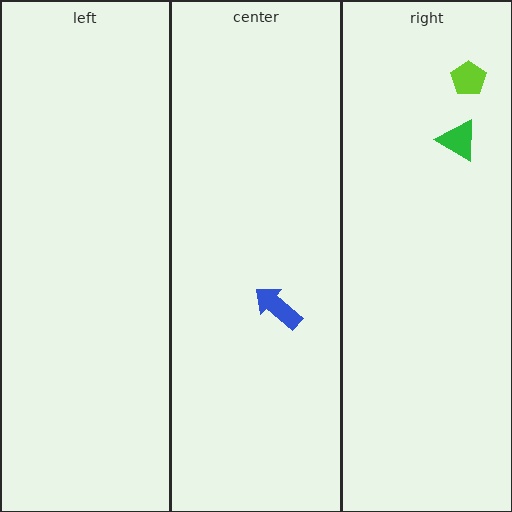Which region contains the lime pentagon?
The right region.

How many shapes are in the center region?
1.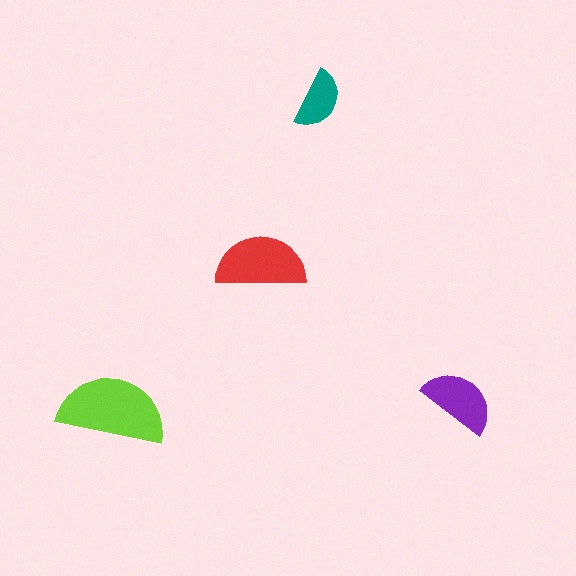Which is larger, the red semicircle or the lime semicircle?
The lime one.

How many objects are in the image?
There are 4 objects in the image.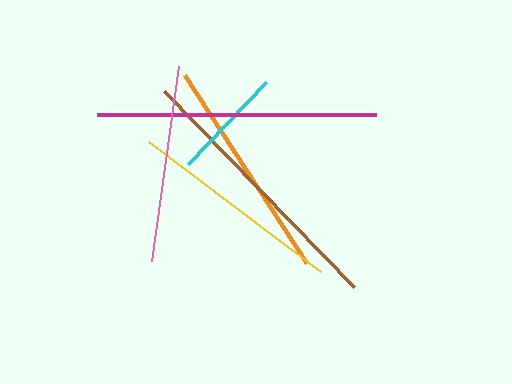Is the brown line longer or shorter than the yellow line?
The brown line is longer than the yellow line.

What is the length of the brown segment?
The brown segment is approximately 273 pixels long.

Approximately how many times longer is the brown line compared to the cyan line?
The brown line is approximately 2.4 times the length of the cyan line.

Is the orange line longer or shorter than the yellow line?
The orange line is longer than the yellow line.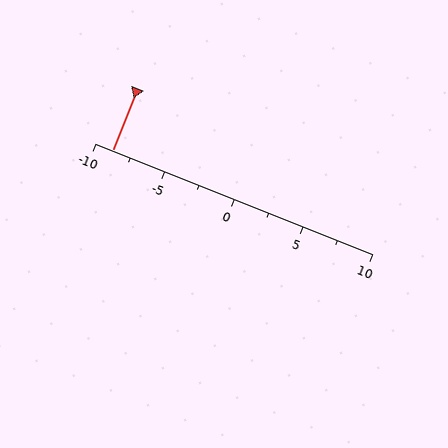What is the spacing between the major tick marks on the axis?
The major ticks are spaced 5 apart.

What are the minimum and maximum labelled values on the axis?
The axis runs from -10 to 10.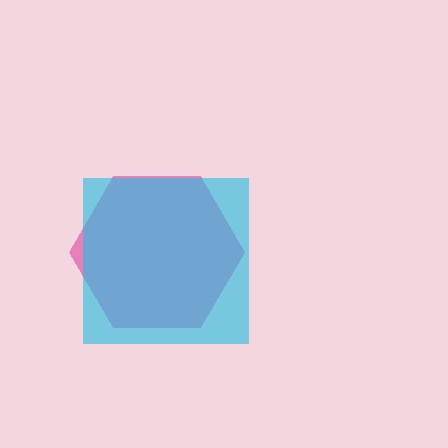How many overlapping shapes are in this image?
There are 2 overlapping shapes in the image.